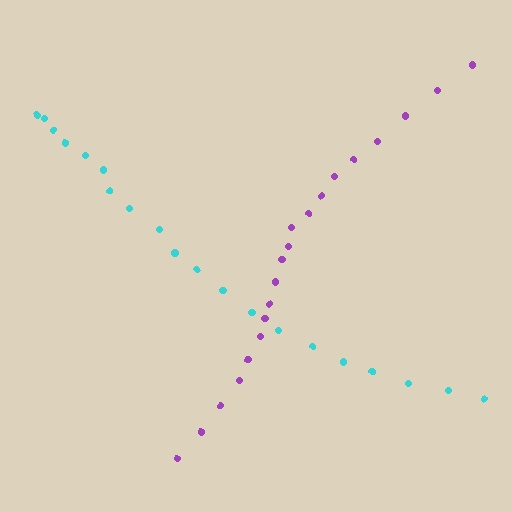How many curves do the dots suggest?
There are 2 distinct paths.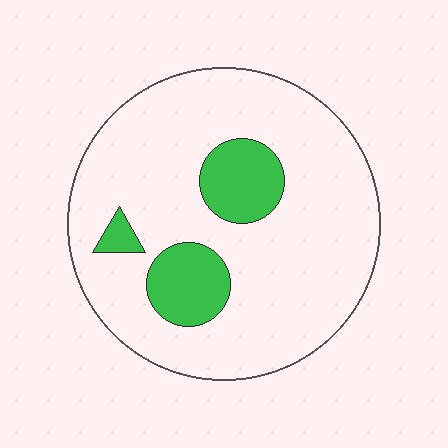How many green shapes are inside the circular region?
3.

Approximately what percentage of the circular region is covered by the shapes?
Approximately 15%.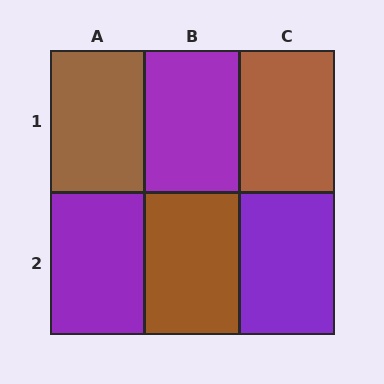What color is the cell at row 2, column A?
Purple.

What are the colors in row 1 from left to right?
Brown, purple, brown.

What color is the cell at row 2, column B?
Brown.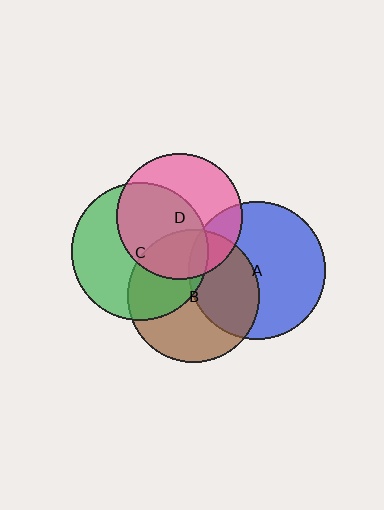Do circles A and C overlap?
Yes.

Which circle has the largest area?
Circle A (blue).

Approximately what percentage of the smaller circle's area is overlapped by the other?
Approximately 5%.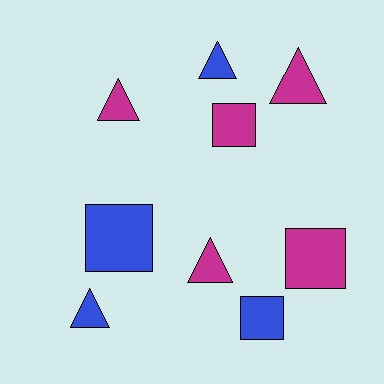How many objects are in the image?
There are 9 objects.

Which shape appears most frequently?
Triangle, with 5 objects.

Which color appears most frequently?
Magenta, with 5 objects.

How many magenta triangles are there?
There are 3 magenta triangles.